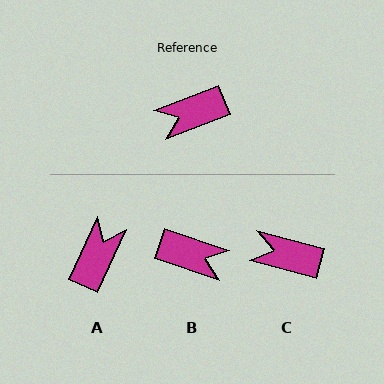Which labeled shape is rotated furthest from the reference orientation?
B, about 141 degrees away.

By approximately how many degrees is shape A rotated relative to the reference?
Approximately 135 degrees clockwise.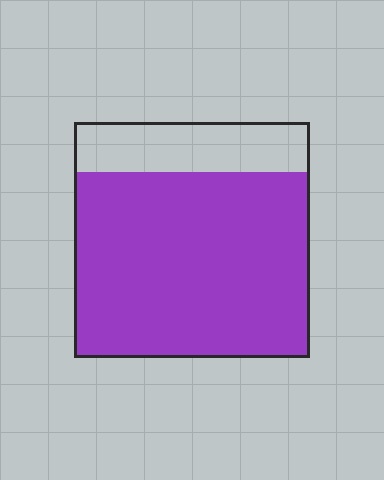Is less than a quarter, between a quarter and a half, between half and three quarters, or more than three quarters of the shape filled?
More than three quarters.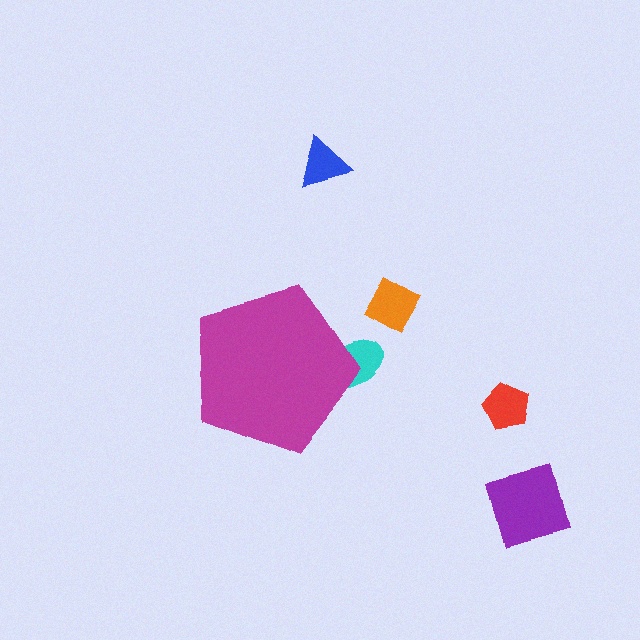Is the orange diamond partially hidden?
No, the orange diamond is fully visible.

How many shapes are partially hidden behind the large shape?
1 shape is partially hidden.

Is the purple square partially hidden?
No, the purple square is fully visible.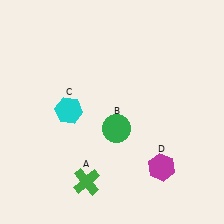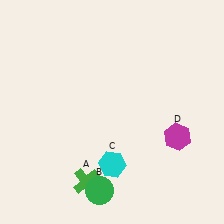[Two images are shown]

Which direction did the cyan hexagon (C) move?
The cyan hexagon (C) moved down.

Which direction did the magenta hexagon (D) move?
The magenta hexagon (D) moved up.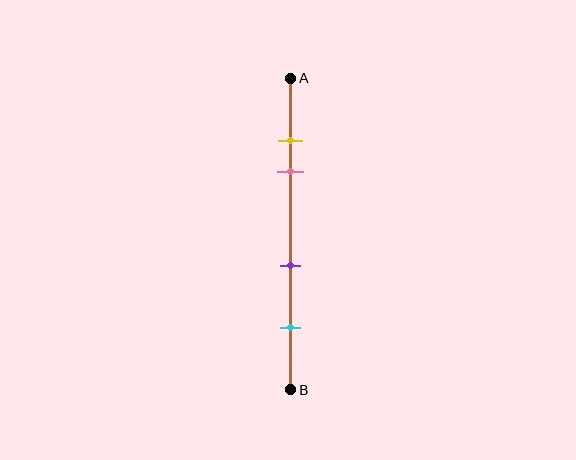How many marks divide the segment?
There are 4 marks dividing the segment.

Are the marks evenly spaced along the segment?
No, the marks are not evenly spaced.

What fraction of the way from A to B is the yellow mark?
The yellow mark is approximately 20% (0.2) of the way from A to B.